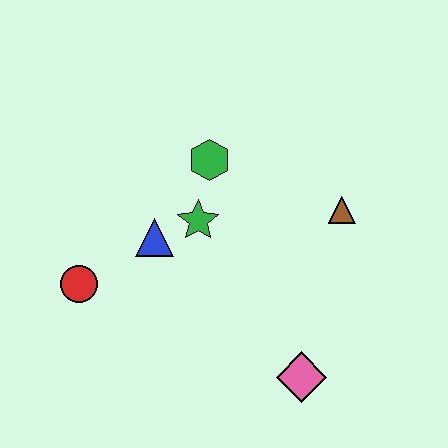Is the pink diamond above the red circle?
No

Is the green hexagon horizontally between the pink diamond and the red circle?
Yes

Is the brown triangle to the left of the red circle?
No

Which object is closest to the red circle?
The blue triangle is closest to the red circle.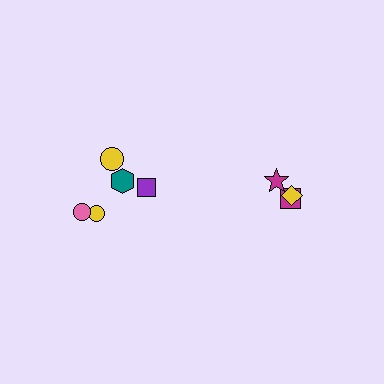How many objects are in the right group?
There are 3 objects.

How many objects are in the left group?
There are 5 objects.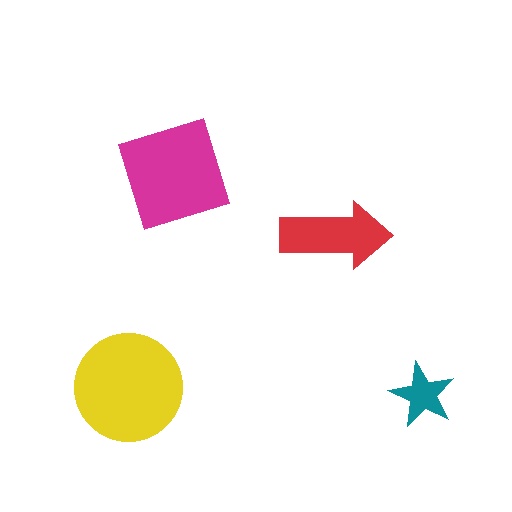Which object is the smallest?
The teal star.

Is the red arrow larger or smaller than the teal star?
Larger.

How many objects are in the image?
There are 4 objects in the image.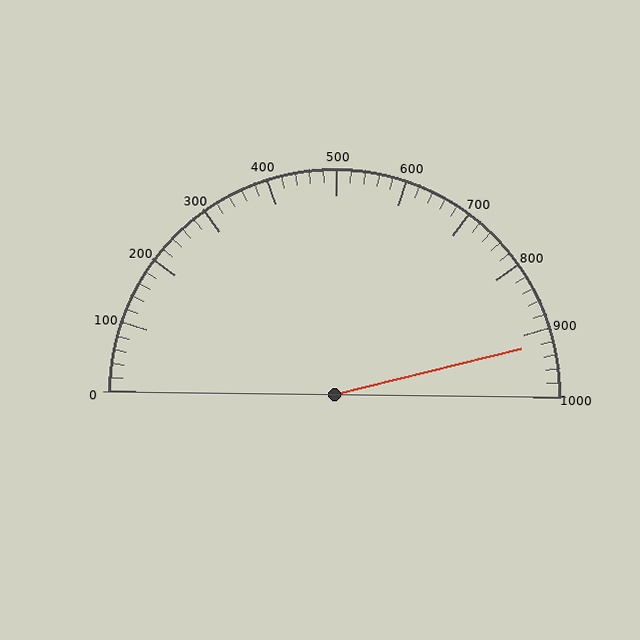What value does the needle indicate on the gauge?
The needle indicates approximately 920.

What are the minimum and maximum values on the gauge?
The gauge ranges from 0 to 1000.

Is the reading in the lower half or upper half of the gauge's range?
The reading is in the upper half of the range (0 to 1000).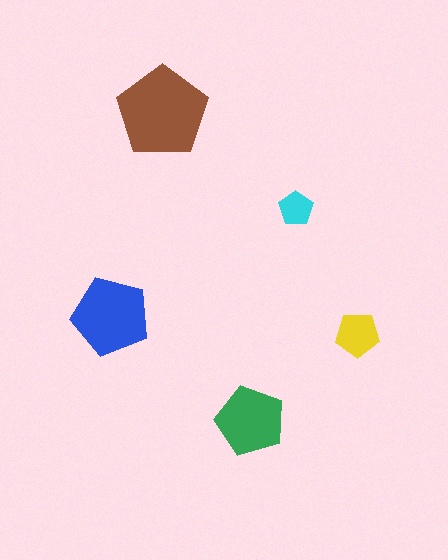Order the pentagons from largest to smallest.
the brown one, the blue one, the green one, the yellow one, the cyan one.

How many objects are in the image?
There are 5 objects in the image.